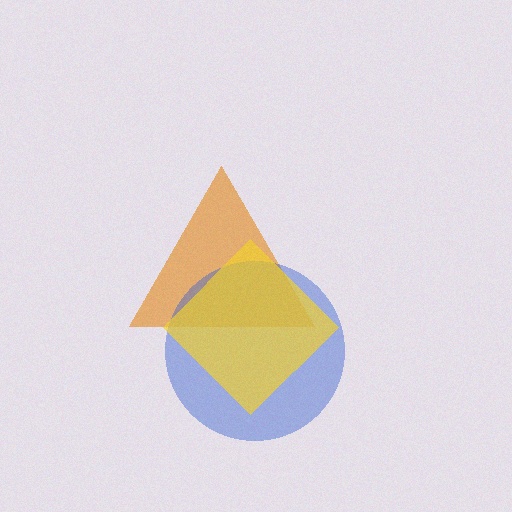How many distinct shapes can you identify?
There are 3 distinct shapes: an orange triangle, a blue circle, a yellow diamond.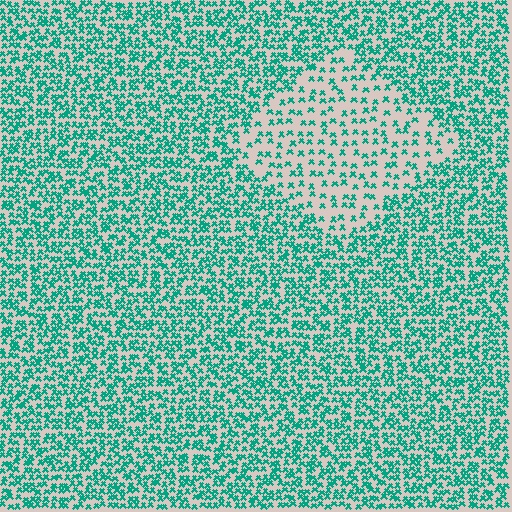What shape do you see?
I see a diamond.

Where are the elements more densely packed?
The elements are more densely packed outside the diamond boundary.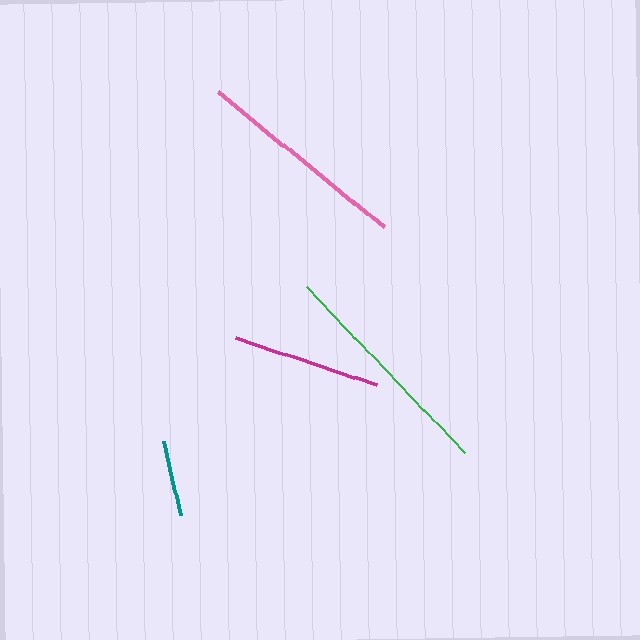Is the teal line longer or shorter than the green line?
The green line is longer than the teal line.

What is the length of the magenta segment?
The magenta segment is approximately 149 pixels long.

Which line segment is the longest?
The green line is the longest at approximately 229 pixels.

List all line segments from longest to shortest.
From longest to shortest: green, pink, magenta, teal.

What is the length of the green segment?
The green segment is approximately 229 pixels long.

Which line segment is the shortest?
The teal line is the shortest at approximately 76 pixels.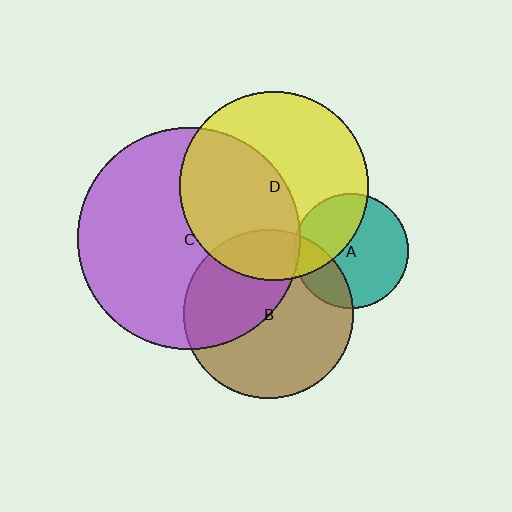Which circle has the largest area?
Circle C (purple).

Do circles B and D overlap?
Yes.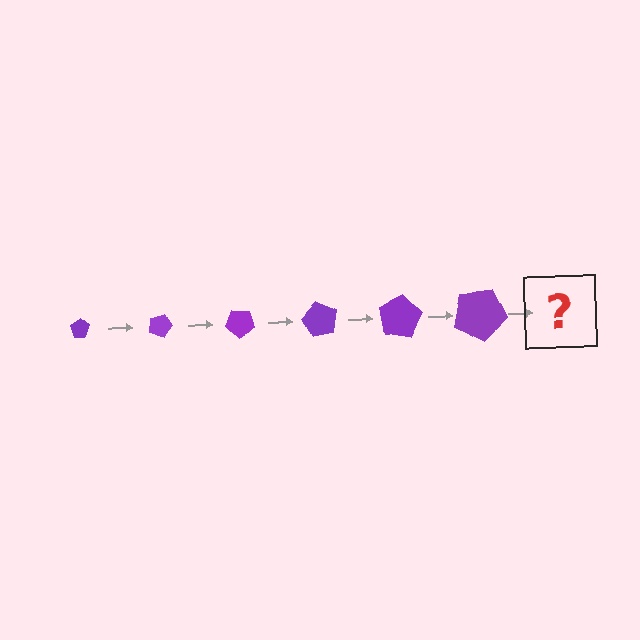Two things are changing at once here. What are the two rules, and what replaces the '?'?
The two rules are that the pentagon grows larger each step and it rotates 20 degrees each step. The '?' should be a pentagon, larger than the previous one and rotated 120 degrees from the start.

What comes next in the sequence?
The next element should be a pentagon, larger than the previous one and rotated 120 degrees from the start.